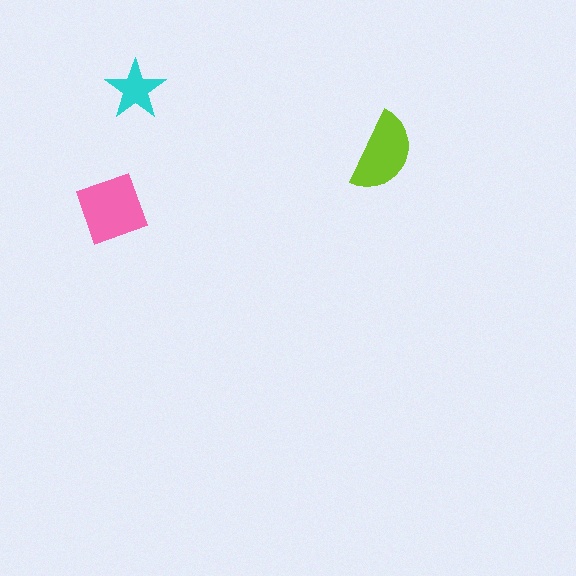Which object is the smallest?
The cyan star.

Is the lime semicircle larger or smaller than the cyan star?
Larger.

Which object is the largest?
The pink square.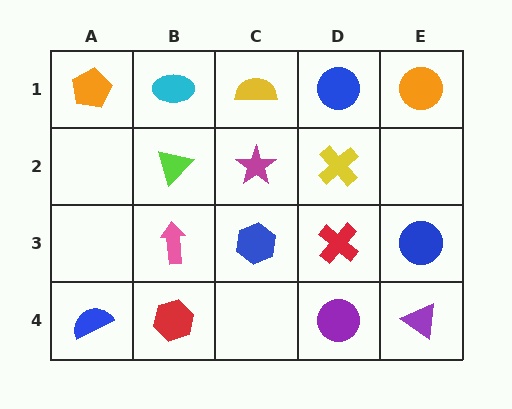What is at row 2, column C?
A magenta star.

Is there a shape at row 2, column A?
No, that cell is empty.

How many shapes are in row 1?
5 shapes.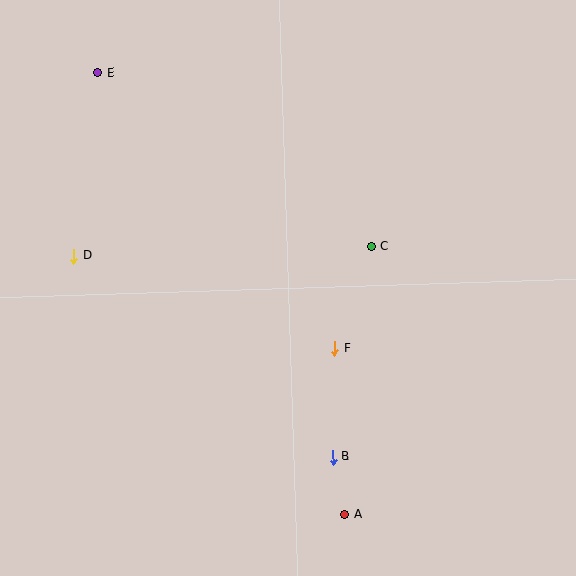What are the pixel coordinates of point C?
Point C is at (371, 246).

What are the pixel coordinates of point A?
Point A is at (345, 515).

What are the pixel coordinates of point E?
Point E is at (98, 73).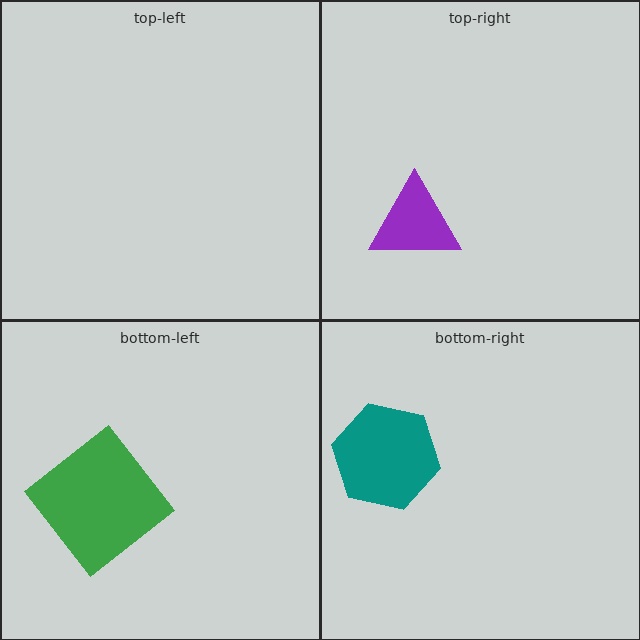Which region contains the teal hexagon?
The bottom-right region.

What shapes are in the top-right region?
The purple triangle.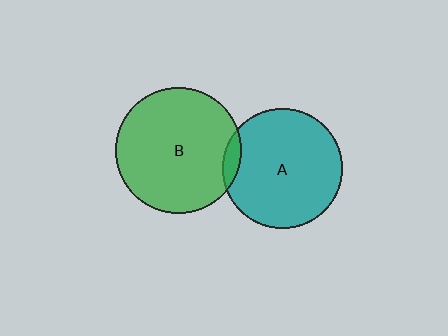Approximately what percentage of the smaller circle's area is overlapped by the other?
Approximately 5%.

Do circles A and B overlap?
Yes.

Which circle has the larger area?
Circle B (green).